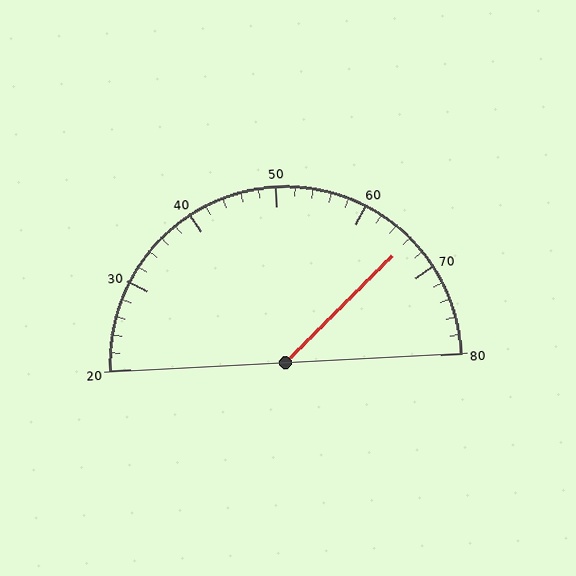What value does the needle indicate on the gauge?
The needle indicates approximately 66.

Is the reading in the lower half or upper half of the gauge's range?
The reading is in the upper half of the range (20 to 80).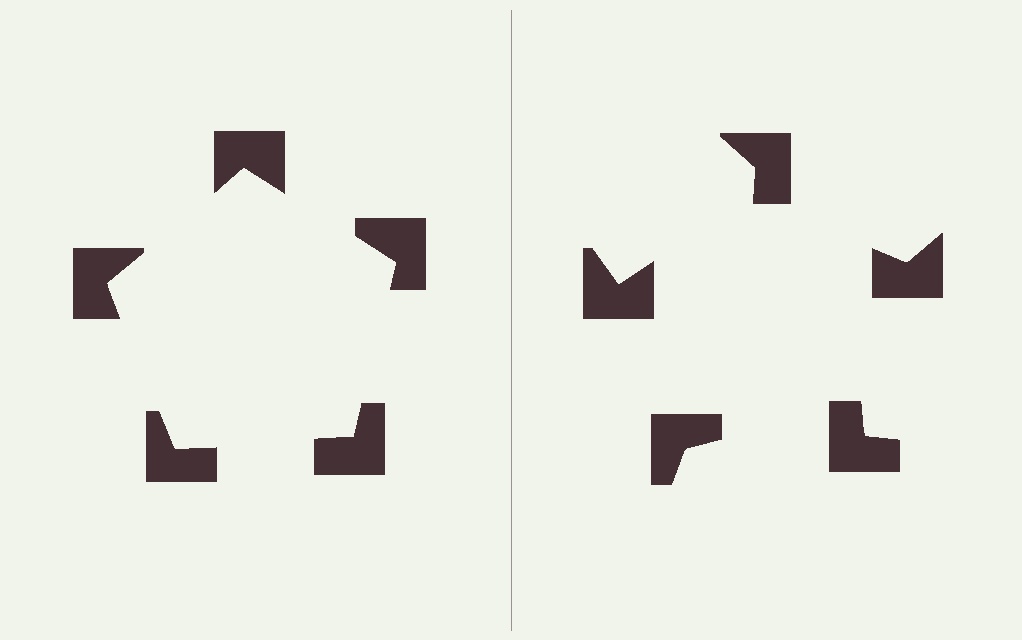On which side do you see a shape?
An illusory pentagon appears on the left side. On the right side the wedge cuts are rotated, so no coherent shape forms.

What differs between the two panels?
The notched squares are positioned identically on both sides; only the wedge orientations differ. On the left they align to a pentagon; on the right they are misaligned.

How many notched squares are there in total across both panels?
10 — 5 on each side.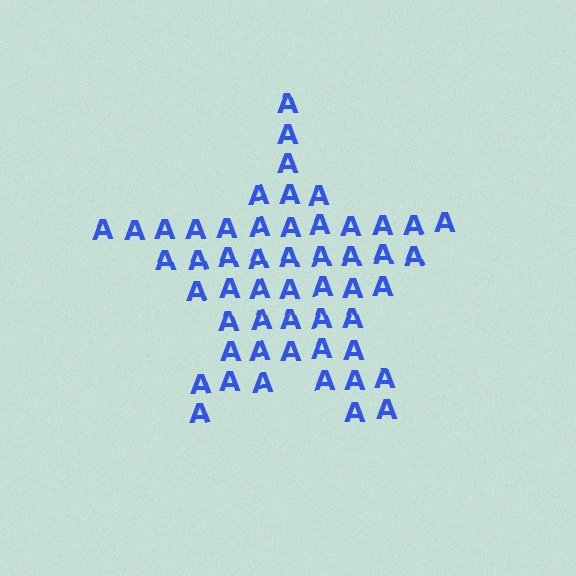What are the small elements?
The small elements are letter A's.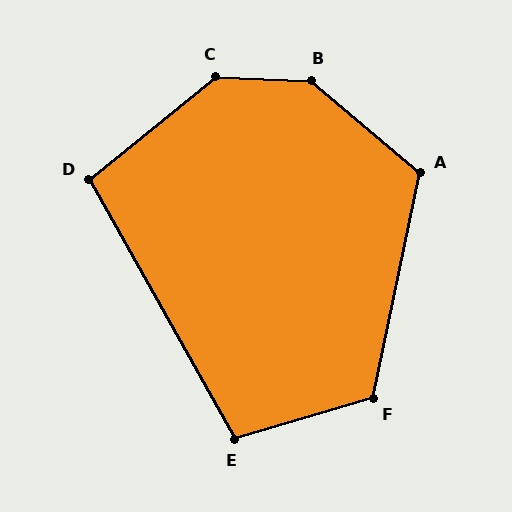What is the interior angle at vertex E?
Approximately 103 degrees (obtuse).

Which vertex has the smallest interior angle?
D, at approximately 100 degrees.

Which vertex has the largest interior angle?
B, at approximately 142 degrees.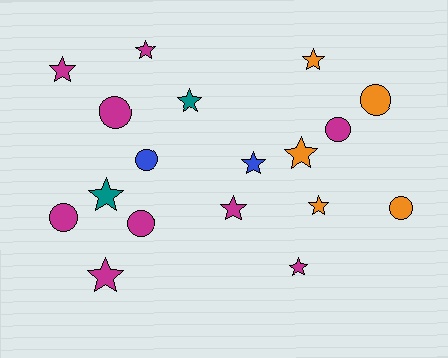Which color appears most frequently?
Magenta, with 9 objects.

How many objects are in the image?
There are 18 objects.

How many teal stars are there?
There are 2 teal stars.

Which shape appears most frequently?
Star, with 11 objects.